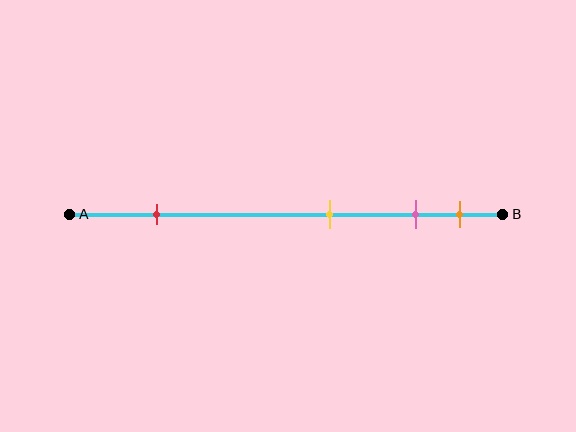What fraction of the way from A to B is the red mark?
The red mark is approximately 20% (0.2) of the way from A to B.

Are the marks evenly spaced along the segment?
No, the marks are not evenly spaced.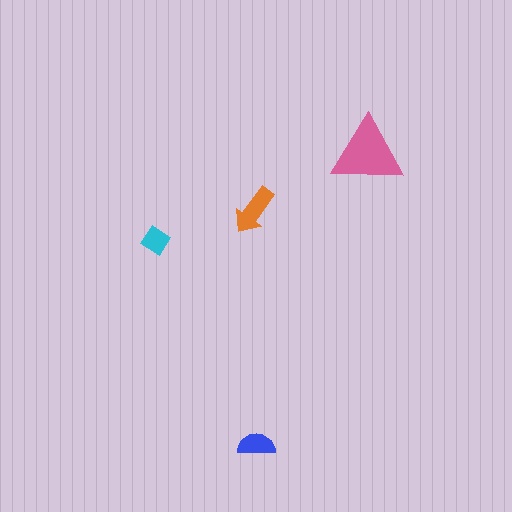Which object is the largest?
The pink triangle.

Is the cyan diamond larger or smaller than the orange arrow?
Smaller.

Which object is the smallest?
The cyan diamond.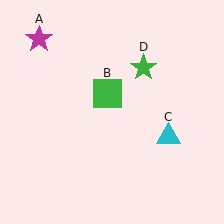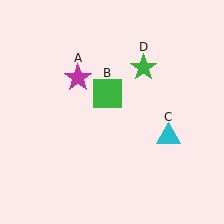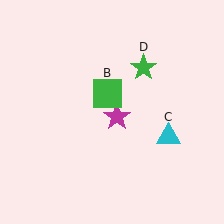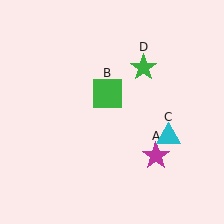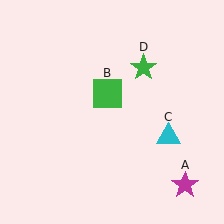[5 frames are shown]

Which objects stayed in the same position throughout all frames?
Green square (object B) and cyan triangle (object C) and green star (object D) remained stationary.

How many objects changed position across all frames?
1 object changed position: magenta star (object A).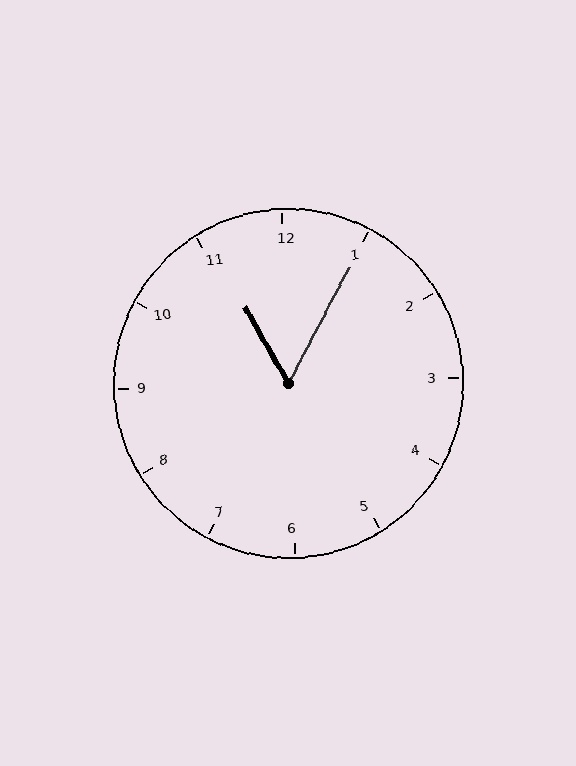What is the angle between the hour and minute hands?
Approximately 58 degrees.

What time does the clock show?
11:05.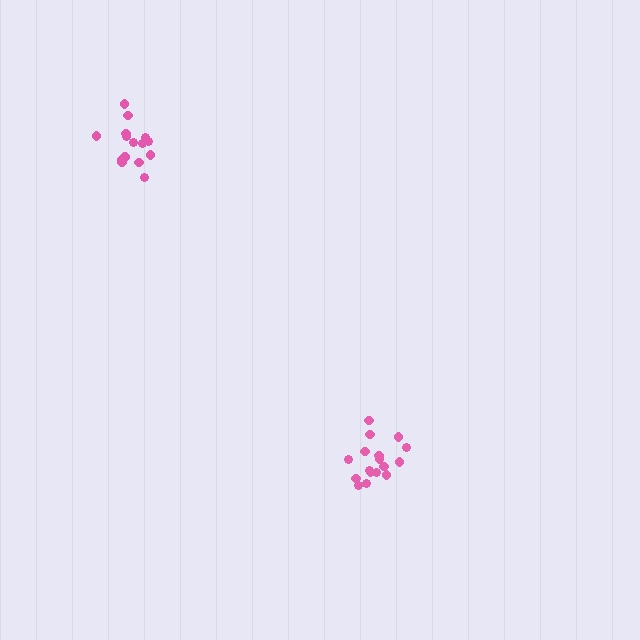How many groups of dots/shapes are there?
There are 2 groups.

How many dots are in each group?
Group 1: 15 dots, Group 2: 17 dots (32 total).